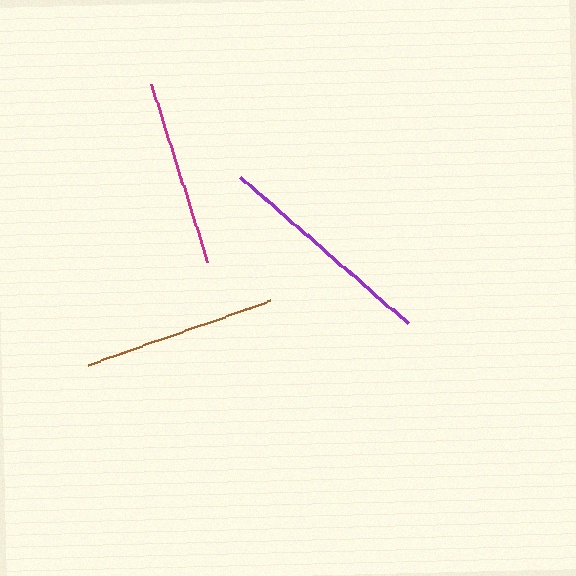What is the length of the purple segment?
The purple segment is approximately 222 pixels long.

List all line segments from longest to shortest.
From longest to shortest: purple, brown, magenta.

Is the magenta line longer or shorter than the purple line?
The purple line is longer than the magenta line.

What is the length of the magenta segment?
The magenta segment is approximately 186 pixels long.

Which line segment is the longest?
The purple line is the longest at approximately 222 pixels.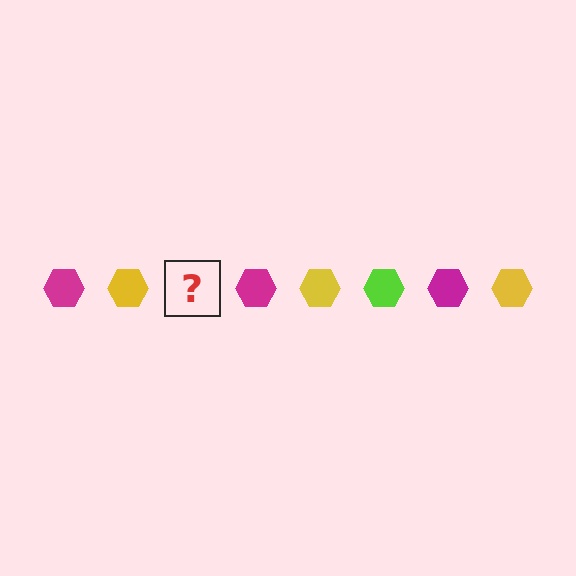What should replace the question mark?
The question mark should be replaced with a lime hexagon.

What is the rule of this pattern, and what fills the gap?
The rule is that the pattern cycles through magenta, yellow, lime hexagons. The gap should be filled with a lime hexagon.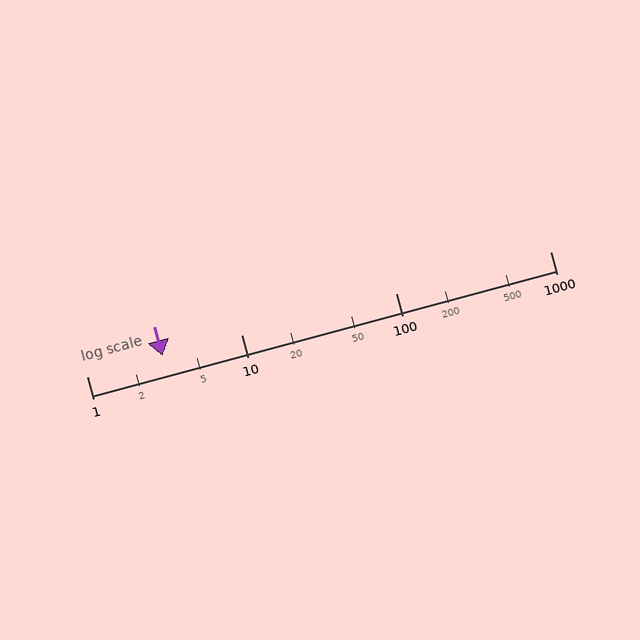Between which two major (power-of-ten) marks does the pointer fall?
The pointer is between 1 and 10.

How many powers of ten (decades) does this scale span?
The scale spans 3 decades, from 1 to 1000.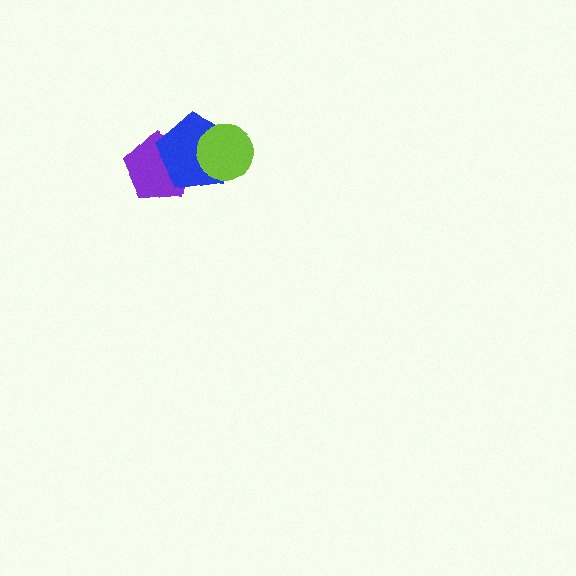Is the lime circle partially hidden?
No, no other shape covers it.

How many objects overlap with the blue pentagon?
2 objects overlap with the blue pentagon.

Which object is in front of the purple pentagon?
The blue pentagon is in front of the purple pentagon.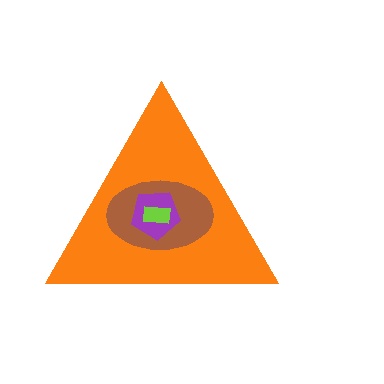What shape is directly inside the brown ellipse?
The purple pentagon.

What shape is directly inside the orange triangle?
The brown ellipse.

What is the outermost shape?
The orange triangle.